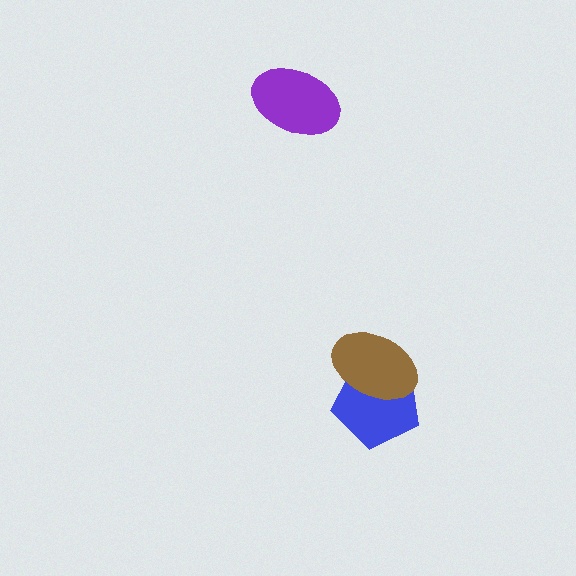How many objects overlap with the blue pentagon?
1 object overlaps with the blue pentagon.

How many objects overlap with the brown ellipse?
1 object overlaps with the brown ellipse.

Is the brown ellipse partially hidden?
No, no other shape covers it.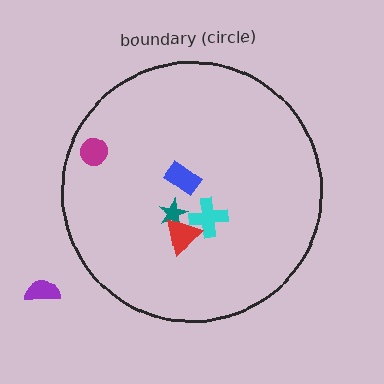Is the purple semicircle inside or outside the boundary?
Outside.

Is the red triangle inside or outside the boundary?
Inside.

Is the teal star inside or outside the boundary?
Inside.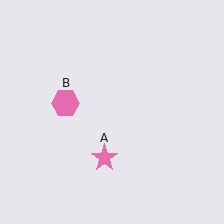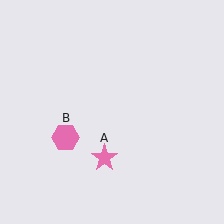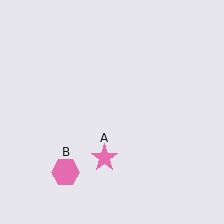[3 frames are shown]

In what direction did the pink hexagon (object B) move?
The pink hexagon (object B) moved down.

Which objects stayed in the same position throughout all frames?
Pink star (object A) remained stationary.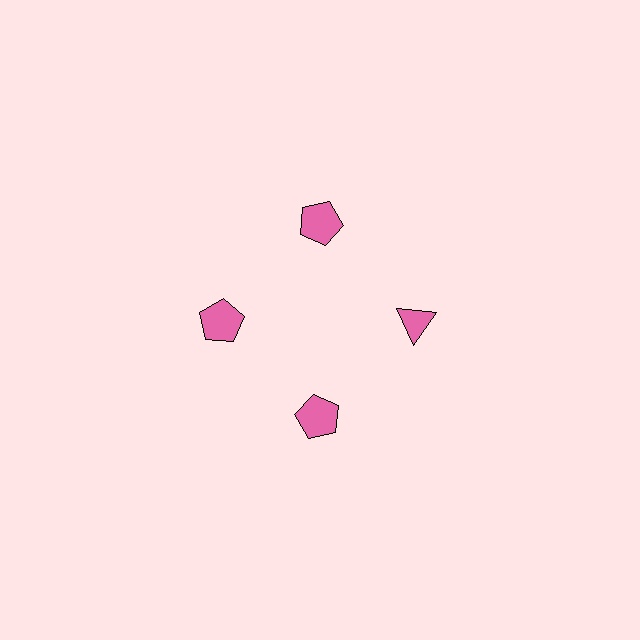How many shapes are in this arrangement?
There are 4 shapes arranged in a ring pattern.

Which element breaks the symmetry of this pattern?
The pink triangle at roughly the 3 o'clock position breaks the symmetry. All other shapes are pink pentagons.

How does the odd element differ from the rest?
It has a different shape: triangle instead of pentagon.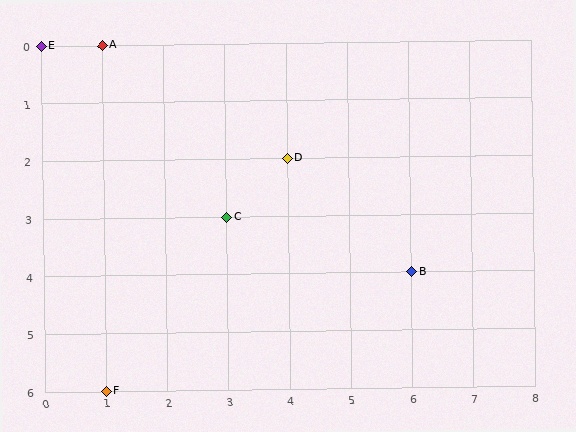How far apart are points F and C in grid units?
Points F and C are 2 columns and 3 rows apart (about 3.6 grid units diagonally).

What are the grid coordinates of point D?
Point D is at grid coordinates (4, 2).